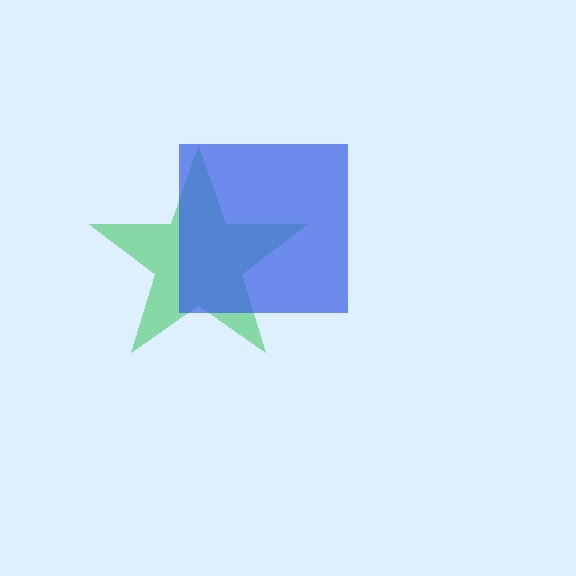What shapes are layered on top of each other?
The layered shapes are: a green star, a blue square.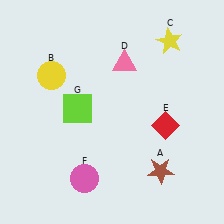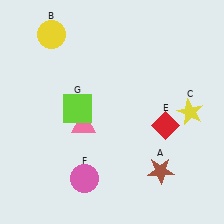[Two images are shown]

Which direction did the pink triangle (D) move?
The pink triangle (D) moved down.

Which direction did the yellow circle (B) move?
The yellow circle (B) moved up.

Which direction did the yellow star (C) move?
The yellow star (C) moved down.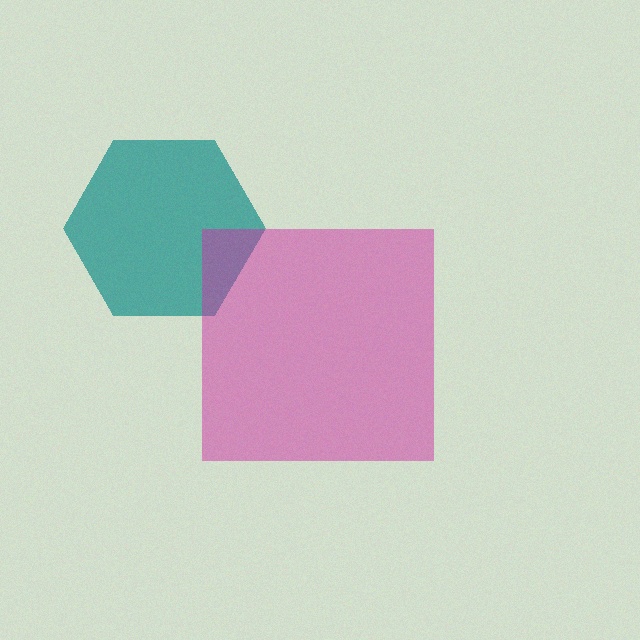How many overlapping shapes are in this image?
There are 2 overlapping shapes in the image.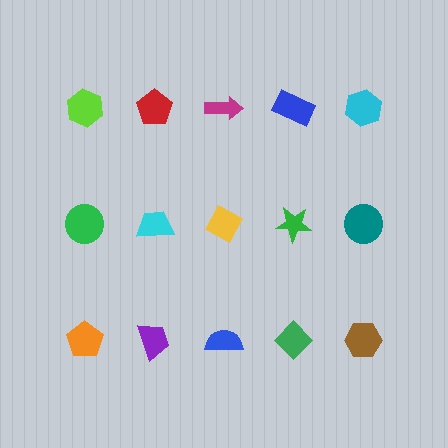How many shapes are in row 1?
5 shapes.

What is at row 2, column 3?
A yellow diamond.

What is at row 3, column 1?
An orange pentagon.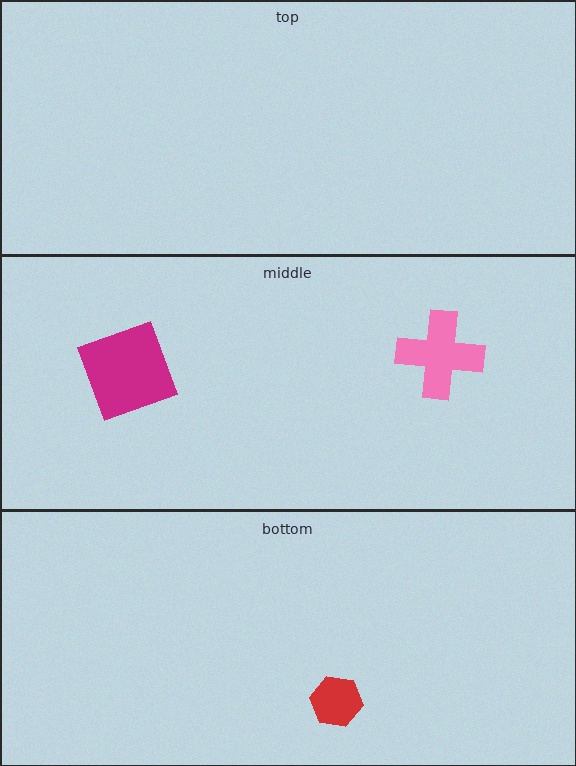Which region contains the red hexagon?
The bottom region.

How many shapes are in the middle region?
2.